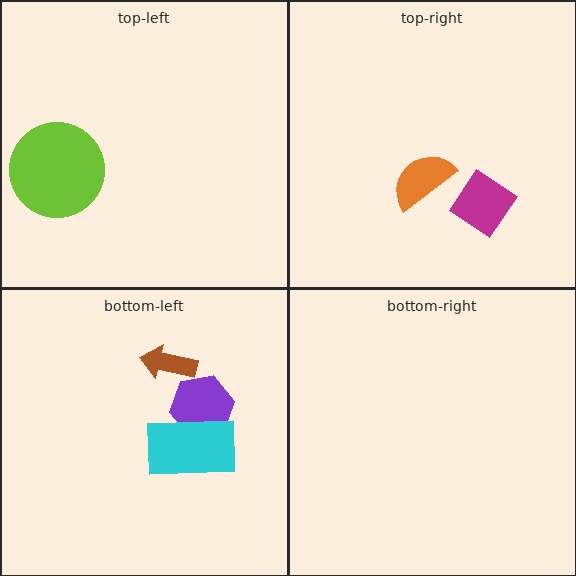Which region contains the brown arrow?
The bottom-left region.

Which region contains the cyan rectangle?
The bottom-left region.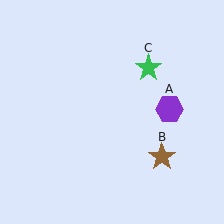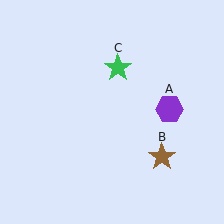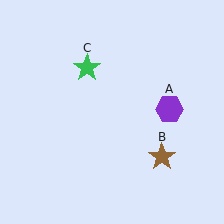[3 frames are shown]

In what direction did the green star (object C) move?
The green star (object C) moved left.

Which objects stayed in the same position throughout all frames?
Purple hexagon (object A) and brown star (object B) remained stationary.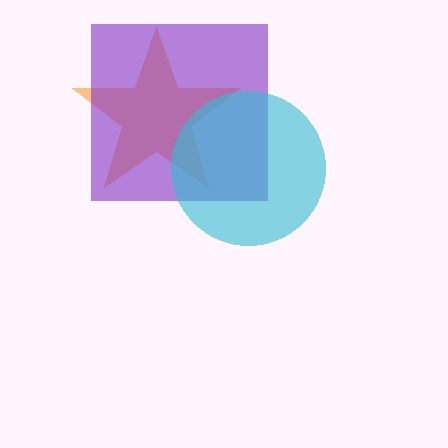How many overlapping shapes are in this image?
There are 3 overlapping shapes in the image.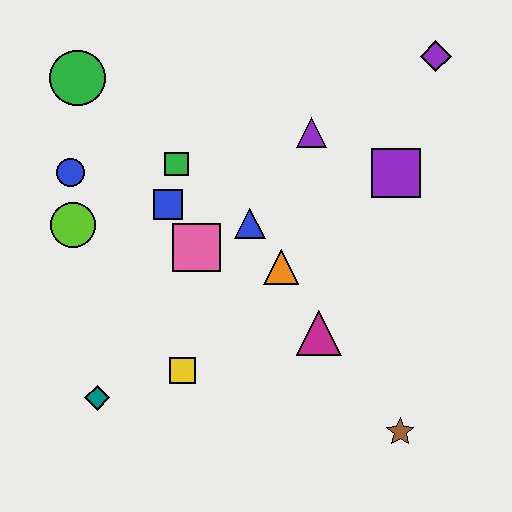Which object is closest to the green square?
The blue square is closest to the green square.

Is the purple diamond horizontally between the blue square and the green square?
No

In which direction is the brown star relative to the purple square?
The brown star is below the purple square.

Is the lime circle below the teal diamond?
No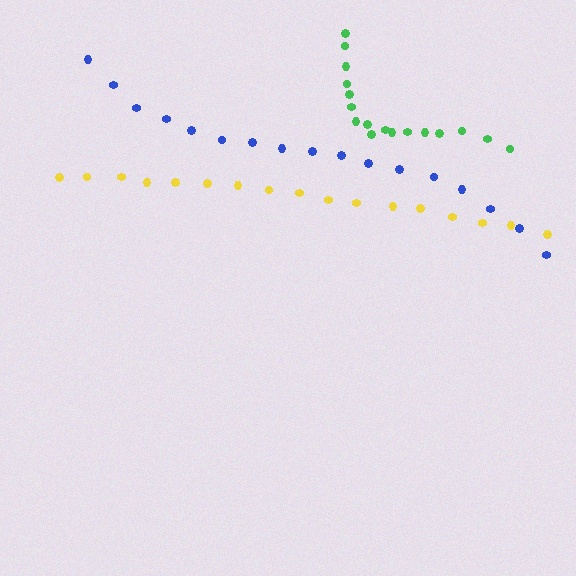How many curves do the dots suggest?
There are 3 distinct paths.